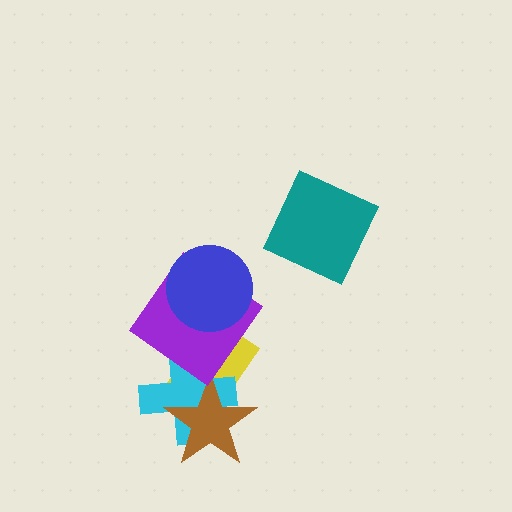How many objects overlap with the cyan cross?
3 objects overlap with the cyan cross.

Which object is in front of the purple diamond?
The blue circle is in front of the purple diamond.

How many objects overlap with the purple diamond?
3 objects overlap with the purple diamond.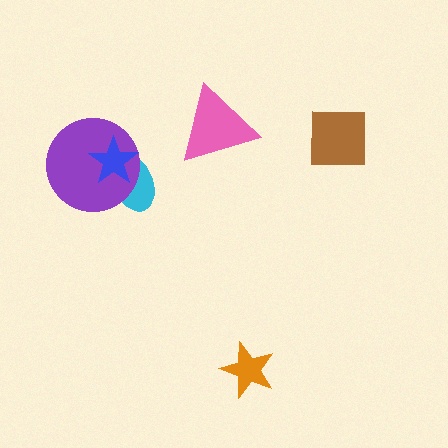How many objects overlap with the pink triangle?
0 objects overlap with the pink triangle.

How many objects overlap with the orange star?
0 objects overlap with the orange star.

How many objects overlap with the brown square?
0 objects overlap with the brown square.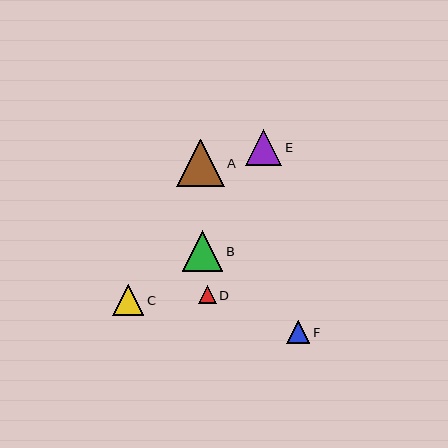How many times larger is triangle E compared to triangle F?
Triangle E is approximately 1.6 times the size of triangle F.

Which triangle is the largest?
Triangle A is the largest with a size of approximately 48 pixels.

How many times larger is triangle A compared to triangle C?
Triangle A is approximately 1.5 times the size of triangle C.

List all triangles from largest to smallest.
From largest to smallest: A, B, E, C, F, D.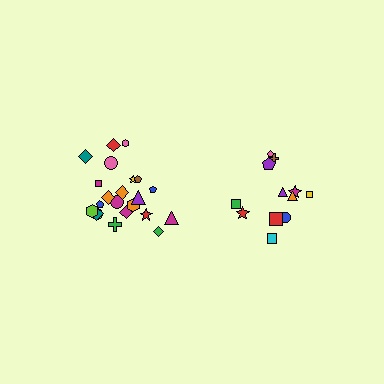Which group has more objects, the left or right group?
The left group.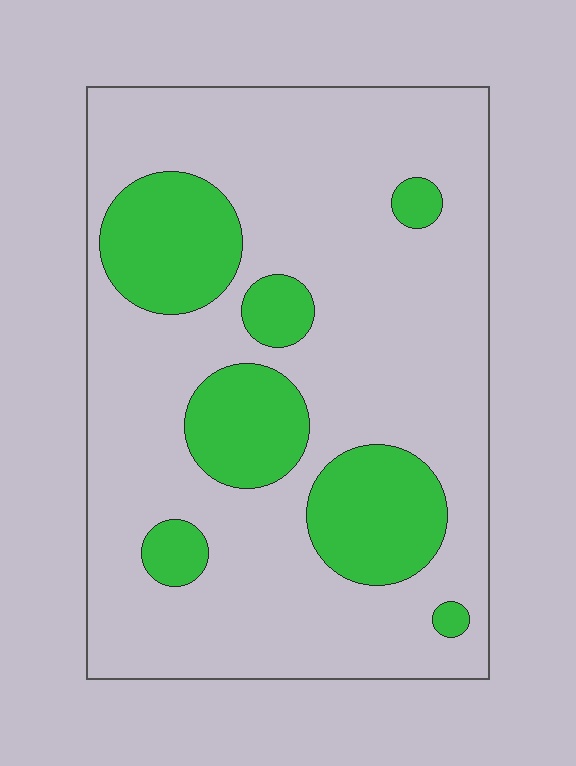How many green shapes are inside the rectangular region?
7.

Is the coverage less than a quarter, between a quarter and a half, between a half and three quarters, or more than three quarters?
Less than a quarter.